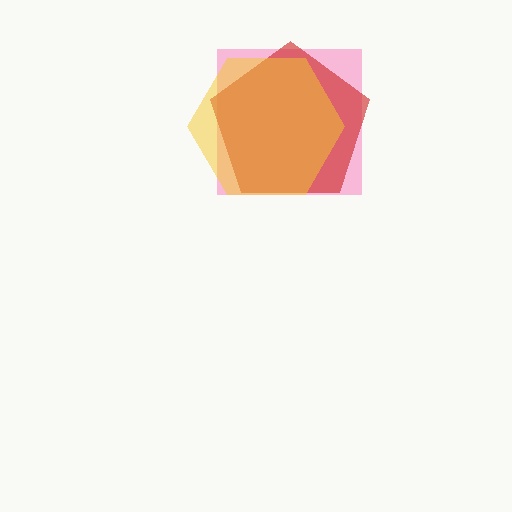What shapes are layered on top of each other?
The layered shapes are: a pink square, a red pentagon, a yellow hexagon.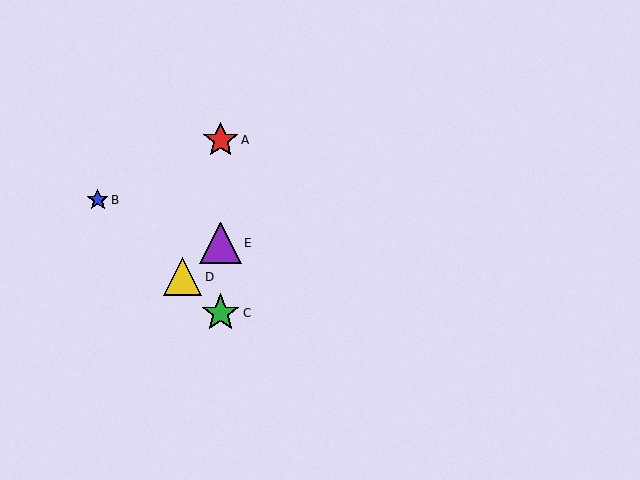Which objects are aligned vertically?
Objects A, C, E are aligned vertically.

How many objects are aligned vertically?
3 objects (A, C, E) are aligned vertically.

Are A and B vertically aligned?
No, A is at x≈221 and B is at x≈98.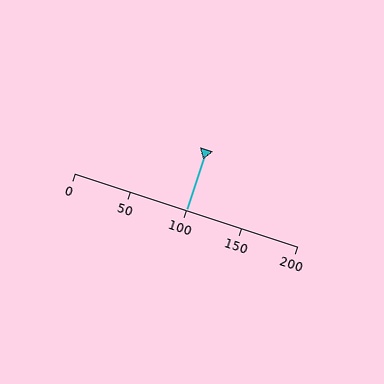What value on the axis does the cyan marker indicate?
The marker indicates approximately 100.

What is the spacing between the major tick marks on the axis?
The major ticks are spaced 50 apart.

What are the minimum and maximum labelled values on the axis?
The axis runs from 0 to 200.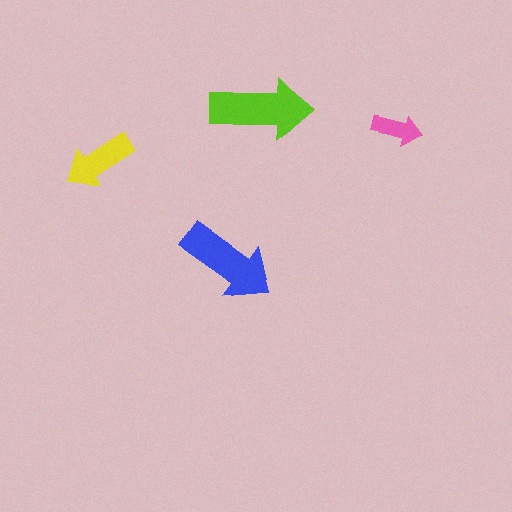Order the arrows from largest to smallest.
the lime one, the blue one, the yellow one, the pink one.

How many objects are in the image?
There are 4 objects in the image.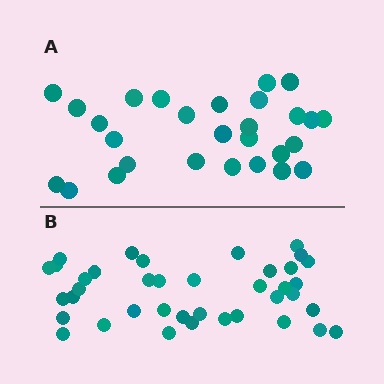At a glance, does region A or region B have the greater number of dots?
Region B (the bottom region) has more dots.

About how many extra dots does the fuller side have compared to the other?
Region B has roughly 12 or so more dots than region A.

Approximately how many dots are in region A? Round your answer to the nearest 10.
About 30 dots. (The exact count is 28, which rounds to 30.)